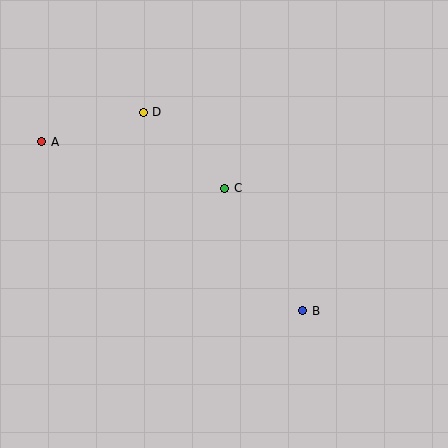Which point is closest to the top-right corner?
Point C is closest to the top-right corner.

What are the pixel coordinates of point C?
Point C is at (224, 188).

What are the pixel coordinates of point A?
Point A is at (42, 142).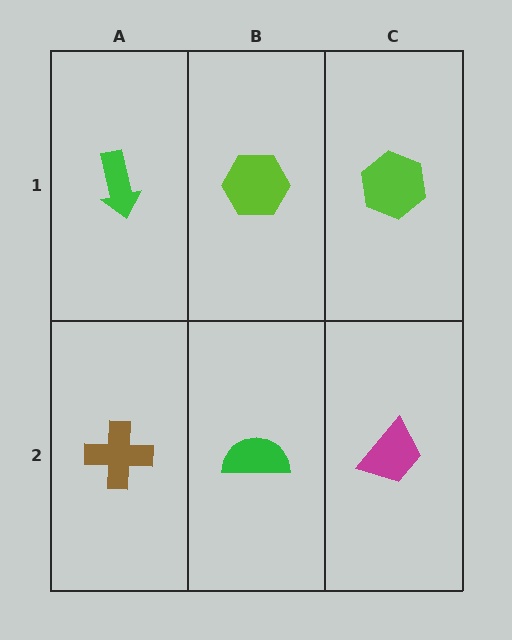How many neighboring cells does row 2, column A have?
2.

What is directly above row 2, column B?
A lime hexagon.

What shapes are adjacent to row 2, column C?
A lime hexagon (row 1, column C), a green semicircle (row 2, column B).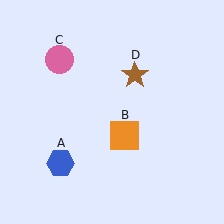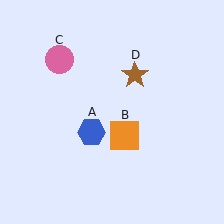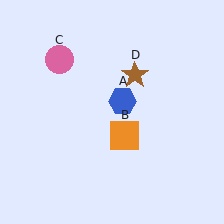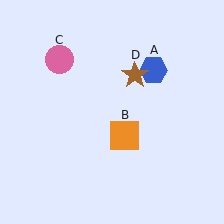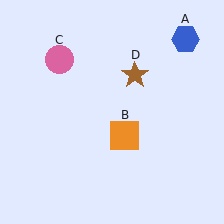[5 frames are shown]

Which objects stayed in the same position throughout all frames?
Orange square (object B) and pink circle (object C) and brown star (object D) remained stationary.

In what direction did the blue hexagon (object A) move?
The blue hexagon (object A) moved up and to the right.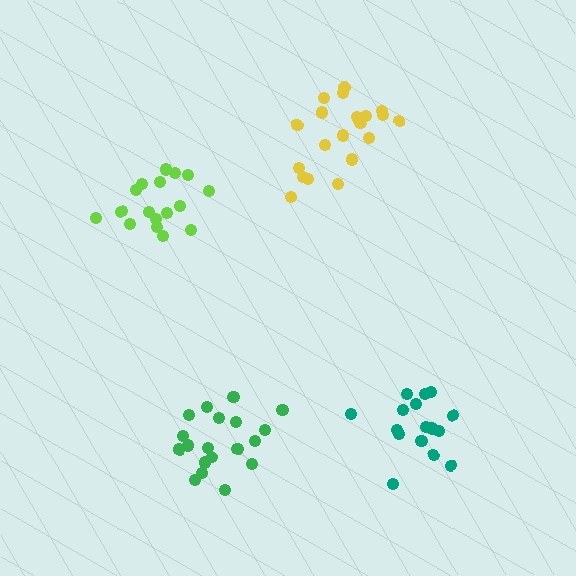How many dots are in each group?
Group 1: 19 dots, Group 2: 17 dots, Group 3: 17 dots, Group 4: 20 dots (73 total).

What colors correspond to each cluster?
The clusters are colored: green, lime, teal, yellow.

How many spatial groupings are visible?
There are 4 spatial groupings.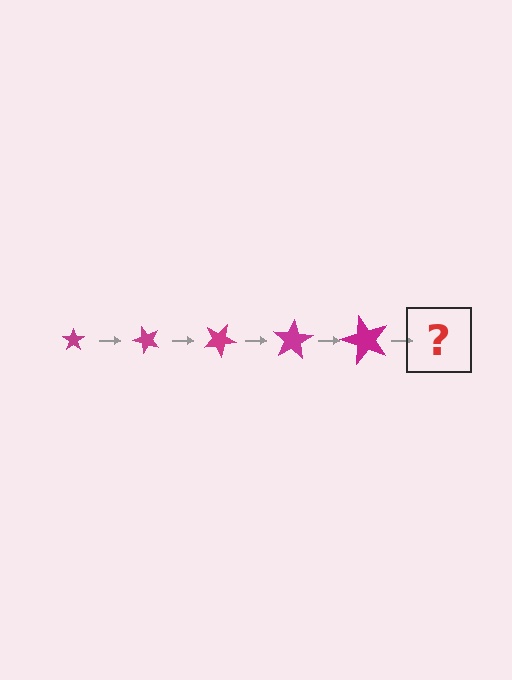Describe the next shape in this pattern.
It should be a star, larger than the previous one and rotated 250 degrees from the start.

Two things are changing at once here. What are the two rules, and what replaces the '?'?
The two rules are that the star grows larger each step and it rotates 50 degrees each step. The '?' should be a star, larger than the previous one and rotated 250 degrees from the start.